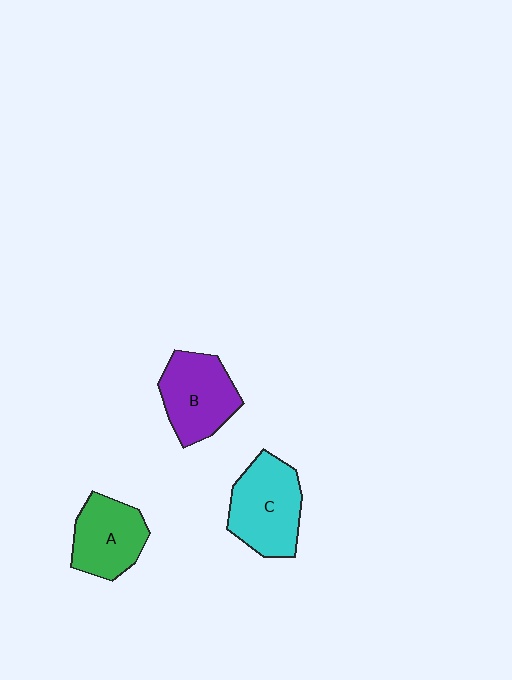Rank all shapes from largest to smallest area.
From largest to smallest: C (cyan), B (purple), A (green).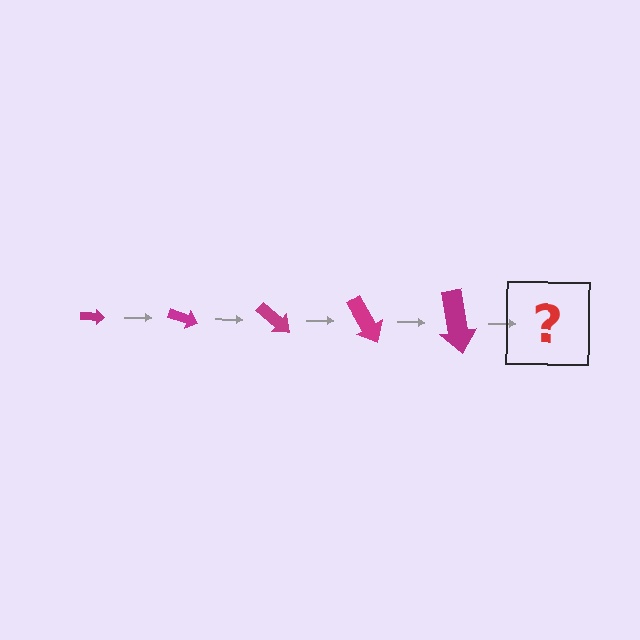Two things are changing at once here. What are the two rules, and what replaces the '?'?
The two rules are that the arrow grows larger each step and it rotates 20 degrees each step. The '?' should be an arrow, larger than the previous one and rotated 100 degrees from the start.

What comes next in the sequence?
The next element should be an arrow, larger than the previous one and rotated 100 degrees from the start.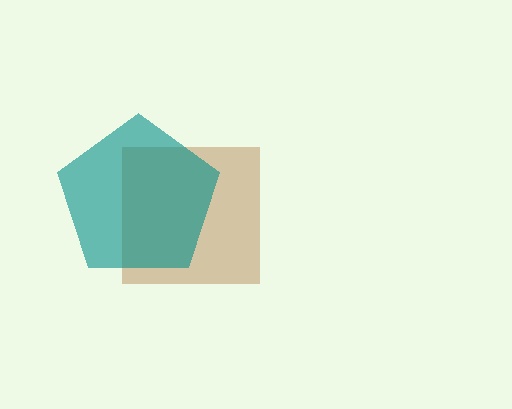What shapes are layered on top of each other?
The layered shapes are: a brown square, a teal pentagon.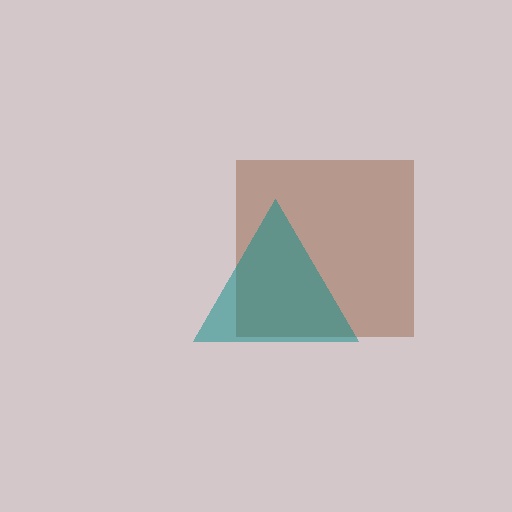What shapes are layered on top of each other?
The layered shapes are: a brown square, a teal triangle.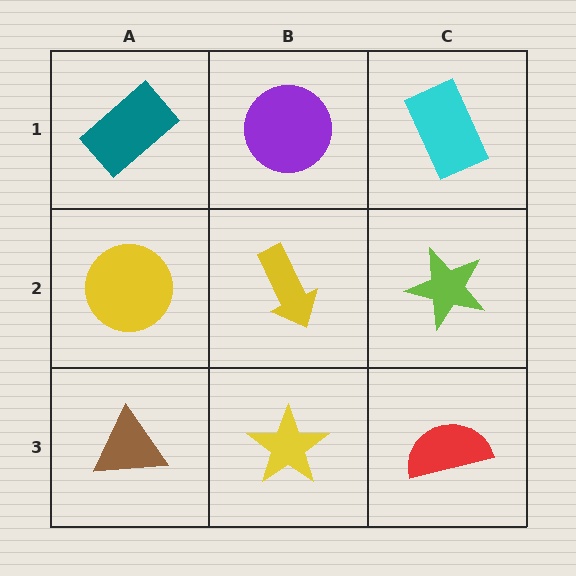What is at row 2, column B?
A yellow arrow.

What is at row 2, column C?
A lime star.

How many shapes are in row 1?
3 shapes.